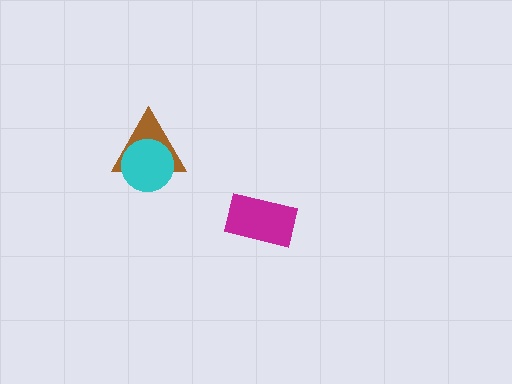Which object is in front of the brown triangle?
The cyan circle is in front of the brown triangle.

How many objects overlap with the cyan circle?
1 object overlaps with the cyan circle.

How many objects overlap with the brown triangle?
1 object overlaps with the brown triangle.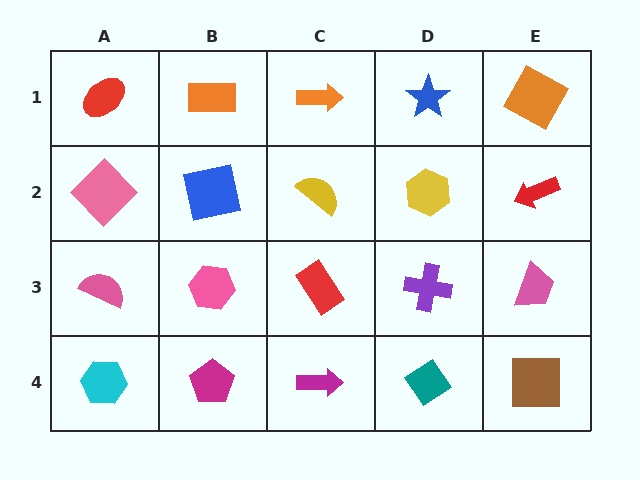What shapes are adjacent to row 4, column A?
A pink semicircle (row 3, column A), a magenta pentagon (row 4, column B).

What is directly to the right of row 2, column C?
A yellow hexagon.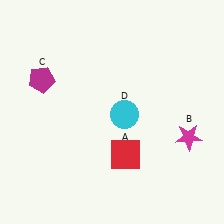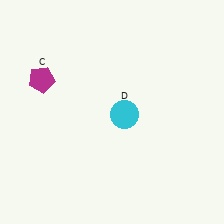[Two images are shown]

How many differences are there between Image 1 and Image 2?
There are 2 differences between the two images.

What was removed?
The red square (A), the magenta star (B) were removed in Image 2.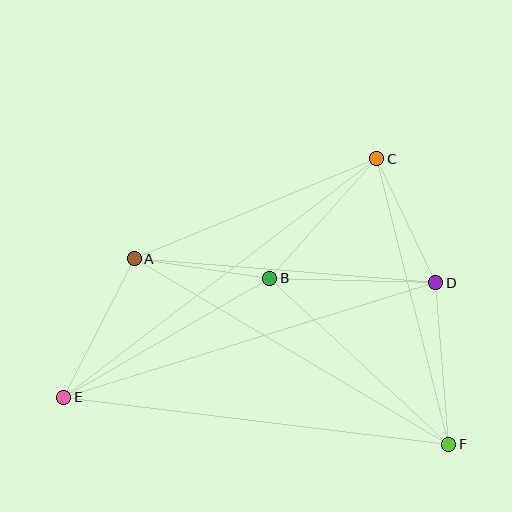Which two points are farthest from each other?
Points C and E are farthest from each other.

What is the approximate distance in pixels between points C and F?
The distance between C and F is approximately 295 pixels.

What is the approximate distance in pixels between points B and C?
The distance between B and C is approximately 161 pixels.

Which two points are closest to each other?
Points A and B are closest to each other.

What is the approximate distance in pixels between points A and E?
The distance between A and E is approximately 156 pixels.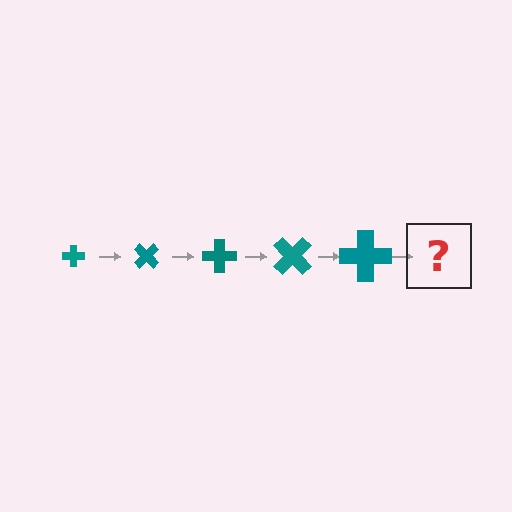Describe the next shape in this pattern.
It should be a cross, larger than the previous one and rotated 225 degrees from the start.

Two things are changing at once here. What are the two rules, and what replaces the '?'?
The two rules are that the cross grows larger each step and it rotates 45 degrees each step. The '?' should be a cross, larger than the previous one and rotated 225 degrees from the start.